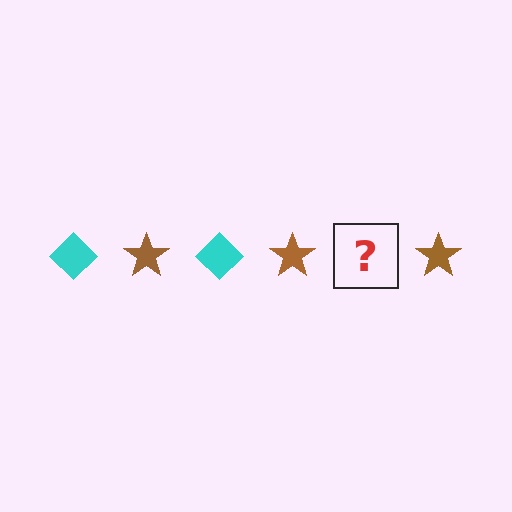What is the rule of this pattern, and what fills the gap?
The rule is that the pattern alternates between cyan diamond and brown star. The gap should be filled with a cyan diamond.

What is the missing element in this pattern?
The missing element is a cyan diamond.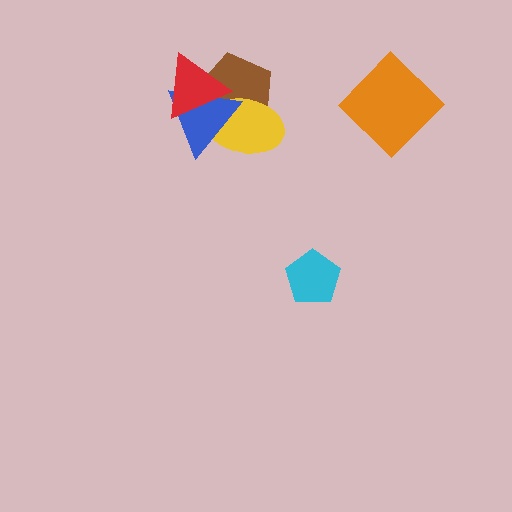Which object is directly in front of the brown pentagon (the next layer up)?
The yellow ellipse is directly in front of the brown pentagon.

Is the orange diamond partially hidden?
No, no other shape covers it.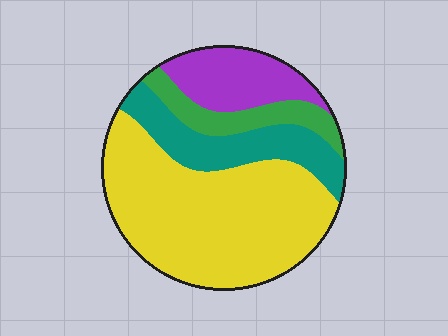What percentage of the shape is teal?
Teal covers about 20% of the shape.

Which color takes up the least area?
Green, at roughly 10%.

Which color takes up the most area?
Yellow, at roughly 55%.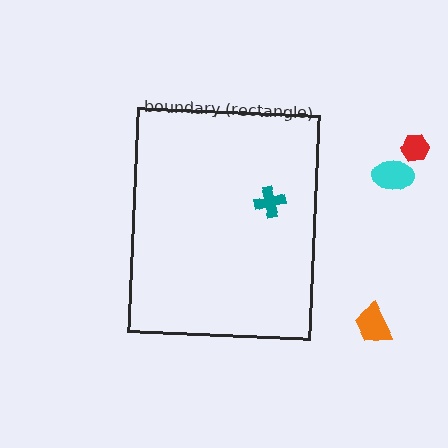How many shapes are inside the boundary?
1 inside, 3 outside.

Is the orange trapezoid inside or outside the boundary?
Outside.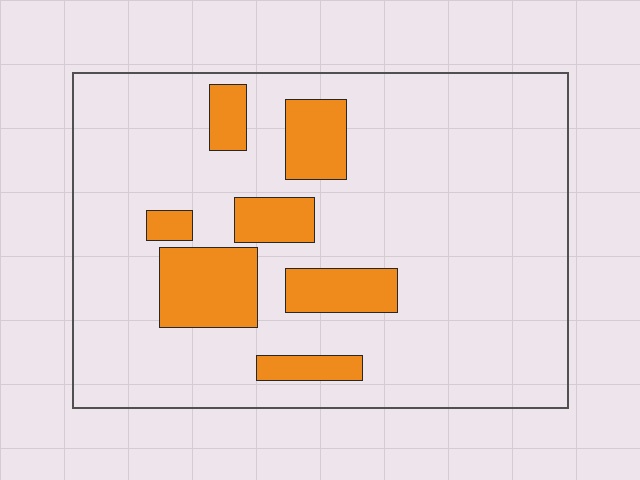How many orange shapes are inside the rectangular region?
7.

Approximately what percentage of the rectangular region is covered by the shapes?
Approximately 15%.